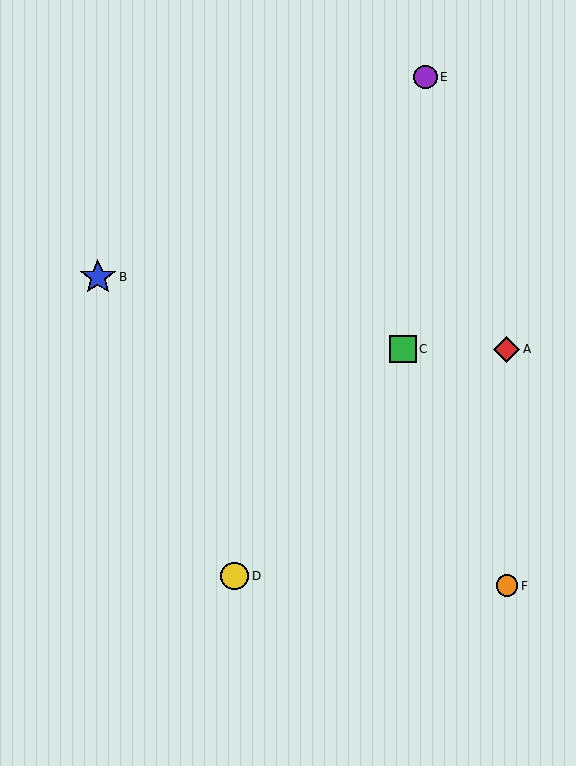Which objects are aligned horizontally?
Objects A, C are aligned horizontally.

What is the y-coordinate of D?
Object D is at y≈576.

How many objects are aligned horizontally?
2 objects (A, C) are aligned horizontally.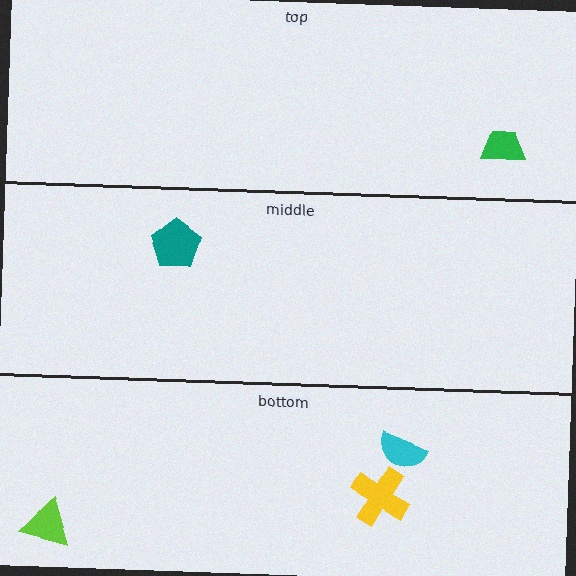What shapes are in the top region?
The green trapezoid.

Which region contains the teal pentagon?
The middle region.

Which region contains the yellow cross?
The bottom region.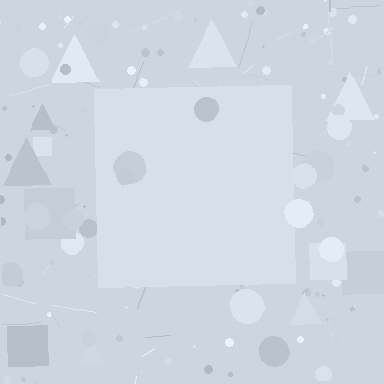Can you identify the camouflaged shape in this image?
The camouflaged shape is a square.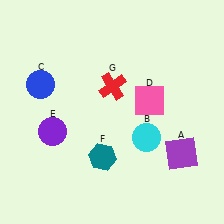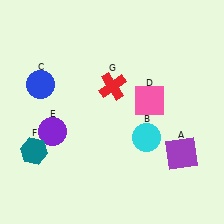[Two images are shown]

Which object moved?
The teal hexagon (F) moved left.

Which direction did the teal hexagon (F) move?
The teal hexagon (F) moved left.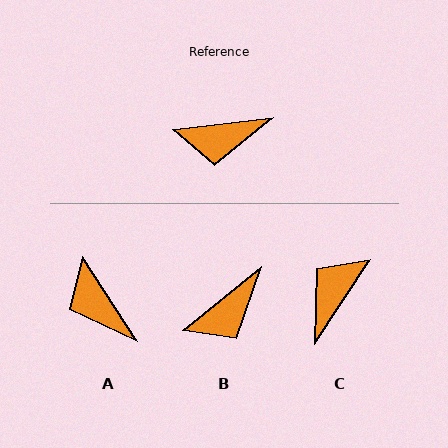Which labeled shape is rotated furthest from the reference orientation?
C, about 130 degrees away.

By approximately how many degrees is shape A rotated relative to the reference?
Approximately 64 degrees clockwise.